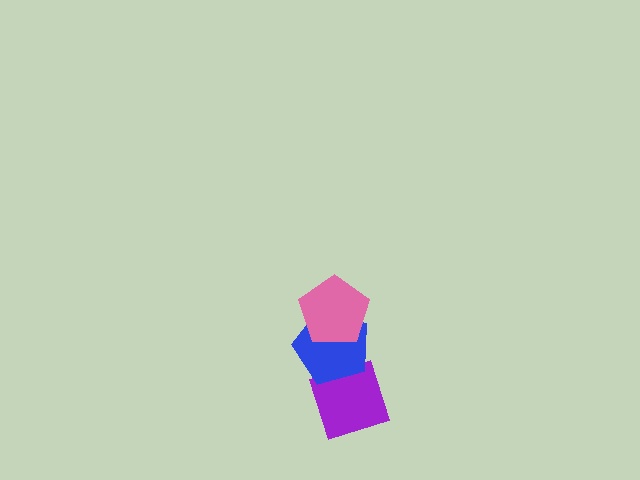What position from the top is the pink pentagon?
The pink pentagon is 1st from the top.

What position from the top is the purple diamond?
The purple diamond is 3rd from the top.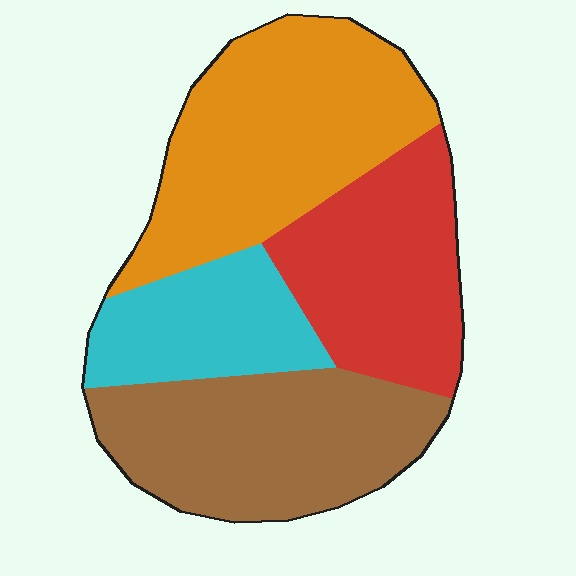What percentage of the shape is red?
Red takes up about one quarter (1/4) of the shape.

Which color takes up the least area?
Cyan, at roughly 15%.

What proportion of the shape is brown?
Brown takes up about one quarter (1/4) of the shape.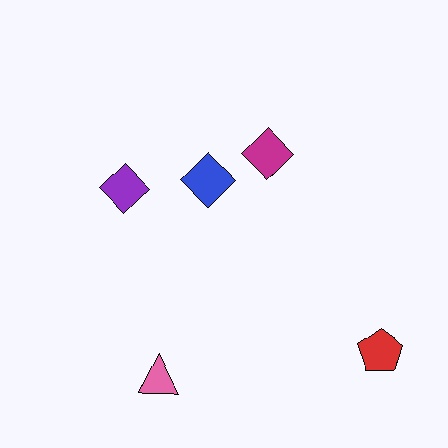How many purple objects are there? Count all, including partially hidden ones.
There is 1 purple object.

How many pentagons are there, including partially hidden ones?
There is 1 pentagon.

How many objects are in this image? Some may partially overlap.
There are 5 objects.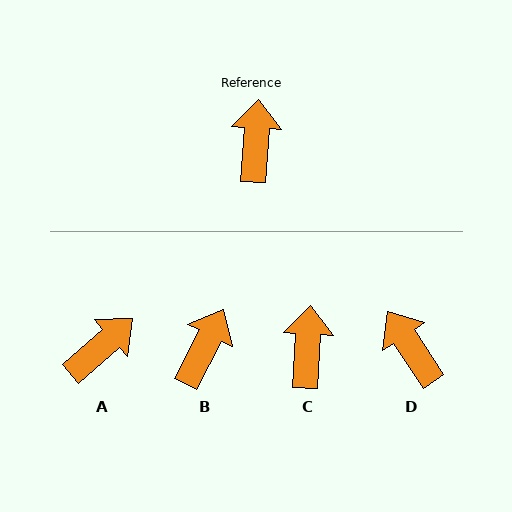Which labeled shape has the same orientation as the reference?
C.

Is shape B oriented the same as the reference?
No, it is off by about 23 degrees.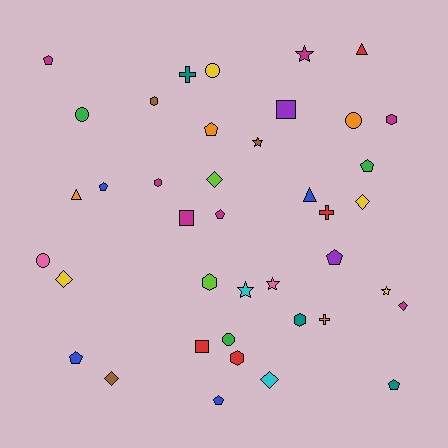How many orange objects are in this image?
There are 4 orange objects.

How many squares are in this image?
There are 3 squares.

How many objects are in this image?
There are 40 objects.